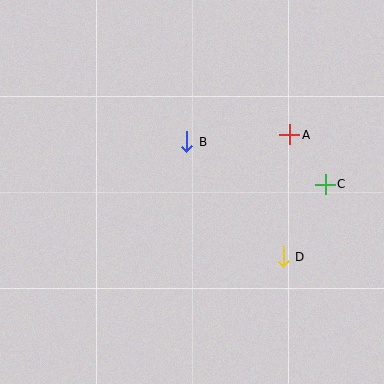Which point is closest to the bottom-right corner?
Point D is closest to the bottom-right corner.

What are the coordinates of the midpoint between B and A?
The midpoint between B and A is at (238, 138).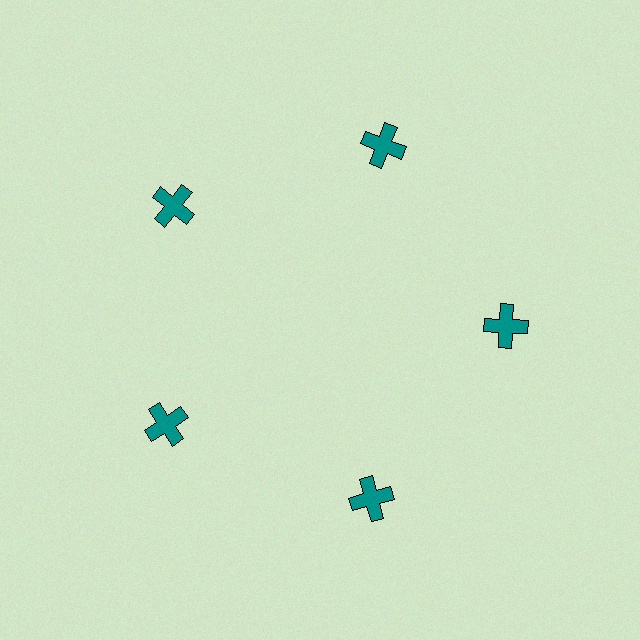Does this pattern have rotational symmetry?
Yes, this pattern has 5-fold rotational symmetry. It looks the same after rotating 72 degrees around the center.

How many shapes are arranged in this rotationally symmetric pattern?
There are 5 shapes, arranged in 5 groups of 1.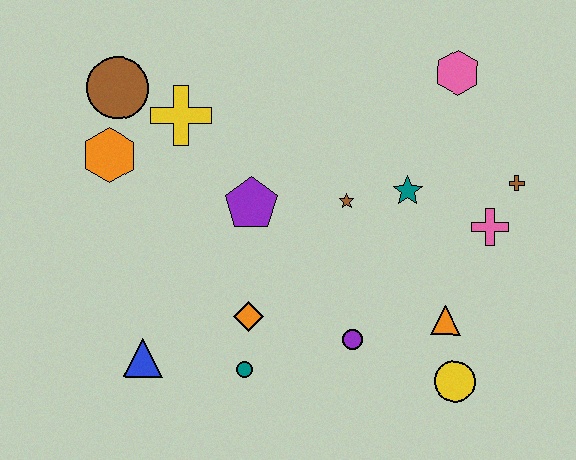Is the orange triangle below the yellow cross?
Yes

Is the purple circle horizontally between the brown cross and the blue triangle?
Yes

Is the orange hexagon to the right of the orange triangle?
No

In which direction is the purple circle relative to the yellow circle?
The purple circle is to the left of the yellow circle.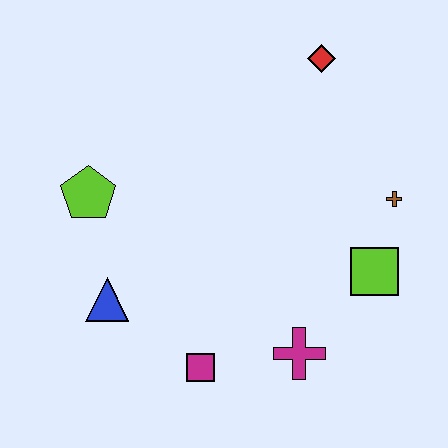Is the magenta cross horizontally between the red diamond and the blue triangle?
Yes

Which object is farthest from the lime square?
The lime pentagon is farthest from the lime square.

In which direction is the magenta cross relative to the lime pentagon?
The magenta cross is to the right of the lime pentagon.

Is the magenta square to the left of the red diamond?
Yes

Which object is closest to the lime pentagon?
The blue triangle is closest to the lime pentagon.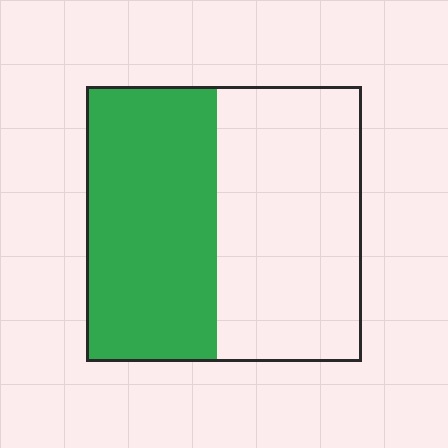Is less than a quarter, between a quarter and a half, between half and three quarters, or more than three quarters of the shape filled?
Between a quarter and a half.